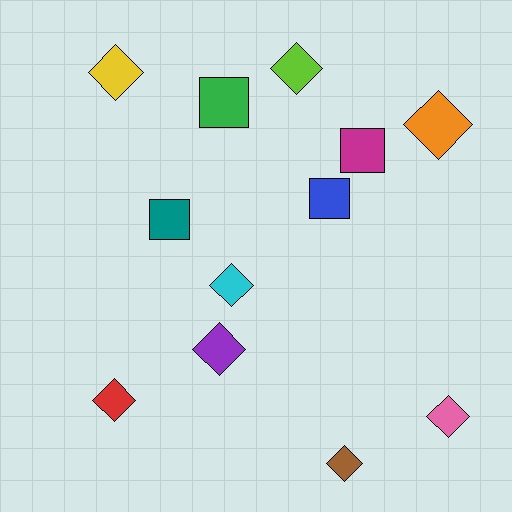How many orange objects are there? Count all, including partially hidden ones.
There is 1 orange object.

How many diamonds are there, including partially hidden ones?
There are 8 diamonds.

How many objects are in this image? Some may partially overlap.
There are 12 objects.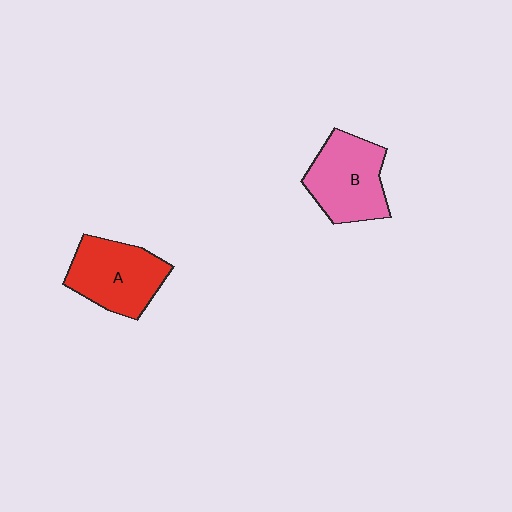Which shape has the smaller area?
Shape A (red).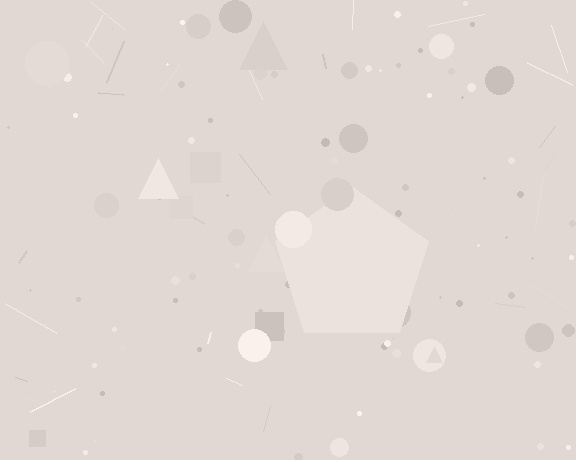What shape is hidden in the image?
A pentagon is hidden in the image.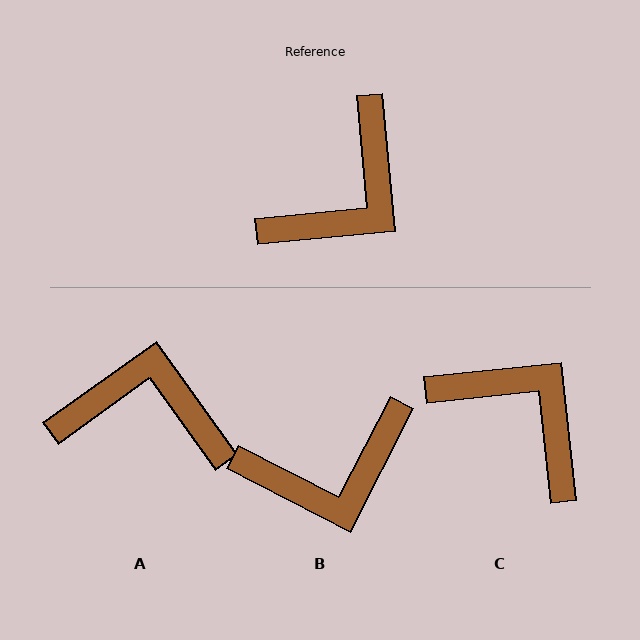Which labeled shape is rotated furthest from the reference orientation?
A, about 120 degrees away.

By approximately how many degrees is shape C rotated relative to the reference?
Approximately 91 degrees counter-clockwise.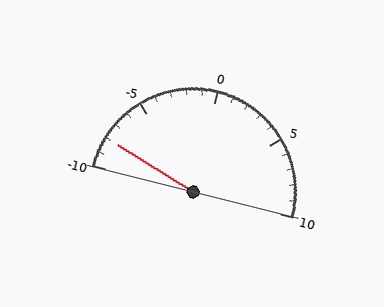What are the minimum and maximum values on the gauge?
The gauge ranges from -10 to 10.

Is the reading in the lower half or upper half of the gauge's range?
The reading is in the lower half of the range (-10 to 10).